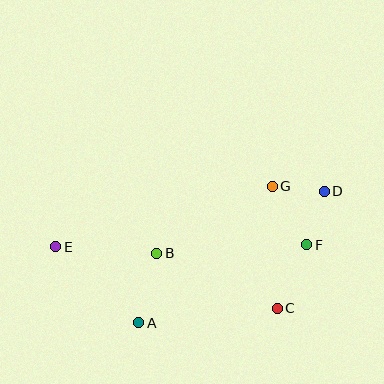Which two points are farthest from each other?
Points D and E are farthest from each other.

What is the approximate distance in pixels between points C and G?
The distance between C and G is approximately 122 pixels.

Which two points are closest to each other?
Points D and G are closest to each other.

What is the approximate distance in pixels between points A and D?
The distance between A and D is approximately 227 pixels.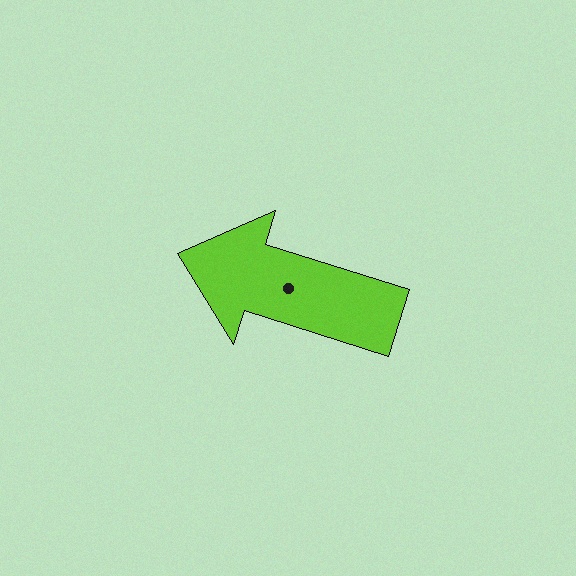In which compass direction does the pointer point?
West.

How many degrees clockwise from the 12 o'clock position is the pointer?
Approximately 287 degrees.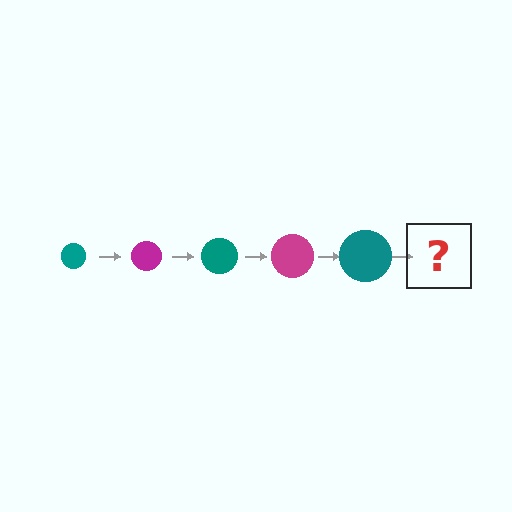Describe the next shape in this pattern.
It should be a magenta circle, larger than the previous one.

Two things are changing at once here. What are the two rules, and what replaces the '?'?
The two rules are that the circle grows larger each step and the color cycles through teal and magenta. The '?' should be a magenta circle, larger than the previous one.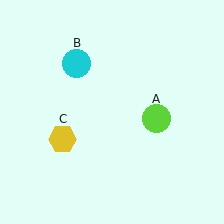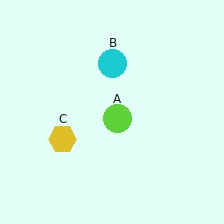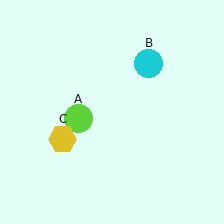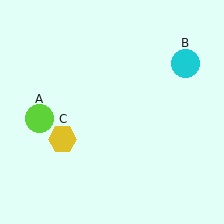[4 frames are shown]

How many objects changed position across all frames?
2 objects changed position: lime circle (object A), cyan circle (object B).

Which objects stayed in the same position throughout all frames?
Yellow hexagon (object C) remained stationary.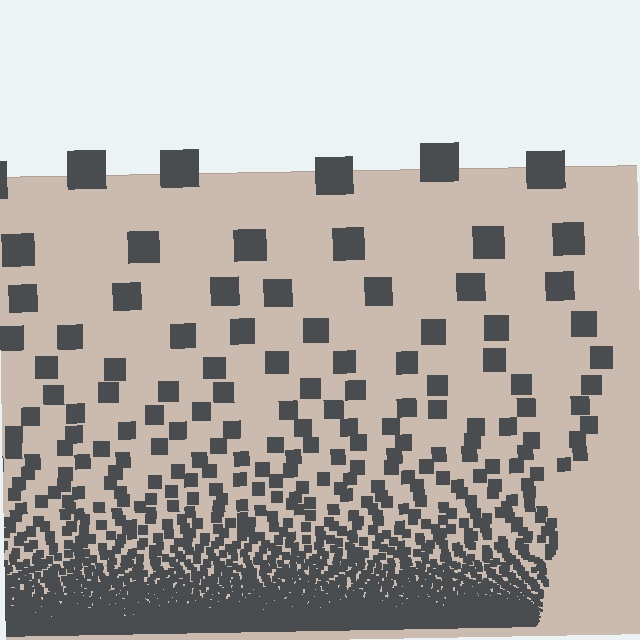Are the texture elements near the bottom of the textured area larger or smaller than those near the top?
Smaller. The gradient is inverted — elements near the bottom are smaller and denser.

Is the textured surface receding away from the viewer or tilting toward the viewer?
The surface appears to tilt toward the viewer. Texture elements get larger and sparser toward the top.